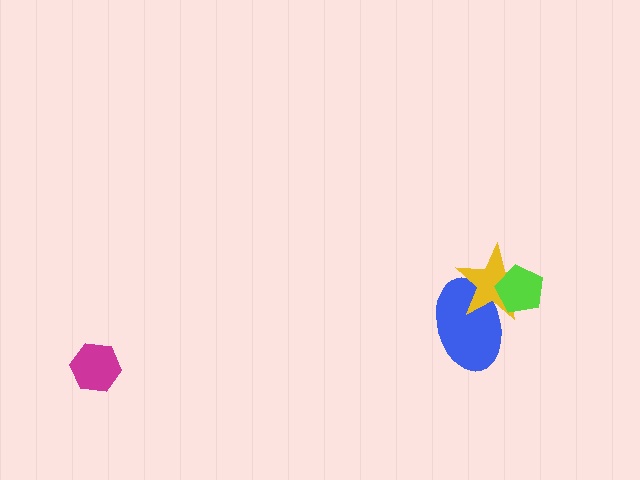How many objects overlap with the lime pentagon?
2 objects overlap with the lime pentagon.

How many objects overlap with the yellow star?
2 objects overlap with the yellow star.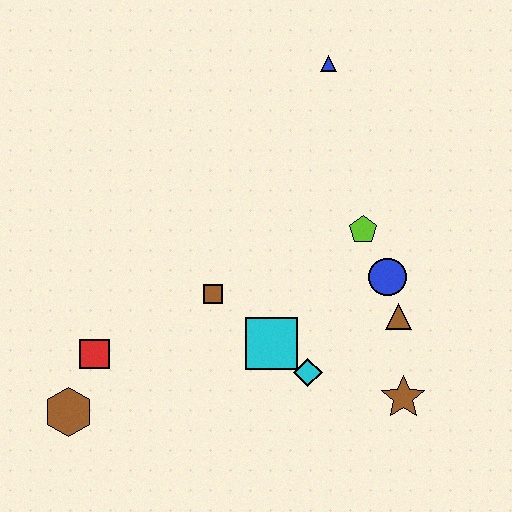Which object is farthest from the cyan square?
The blue triangle is farthest from the cyan square.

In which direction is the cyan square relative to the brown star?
The cyan square is to the left of the brown star.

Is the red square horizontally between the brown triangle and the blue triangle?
No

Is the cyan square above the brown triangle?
No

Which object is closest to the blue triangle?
The lime pentagon is closest to the blue triangle.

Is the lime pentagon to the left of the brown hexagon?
No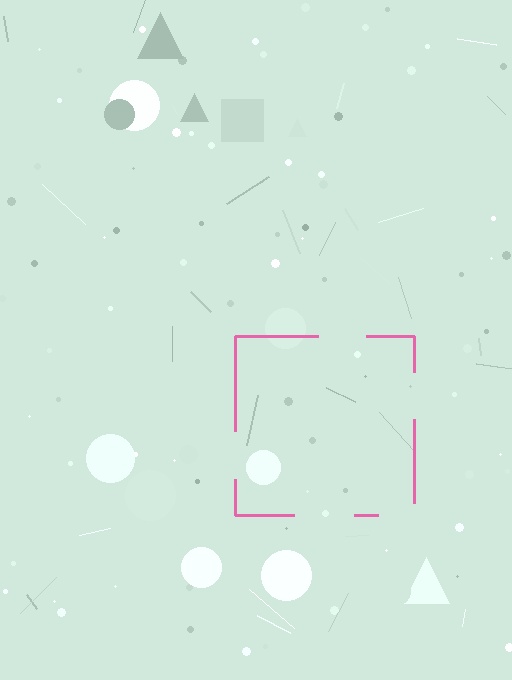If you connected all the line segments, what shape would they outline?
They would outline a square.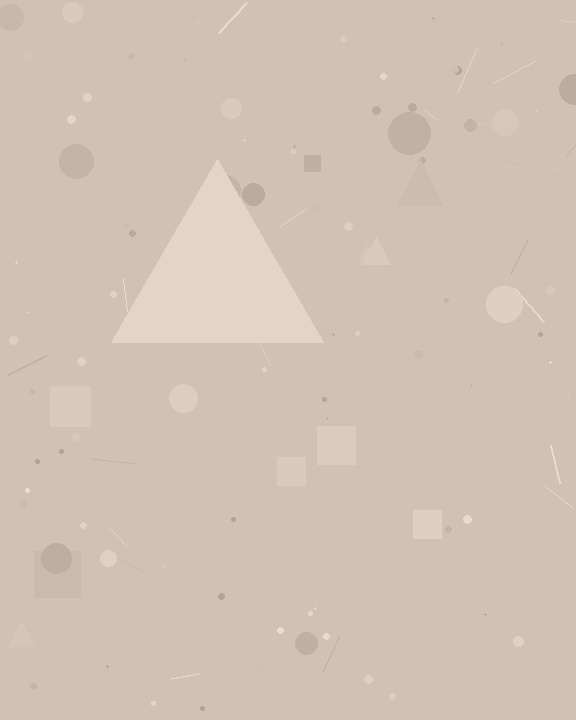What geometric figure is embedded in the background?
A triangle is embedded in the background.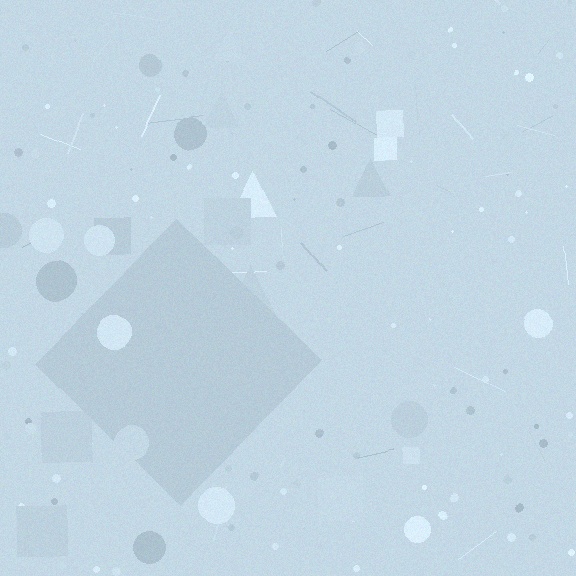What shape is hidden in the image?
A diamond is hidden in the image.